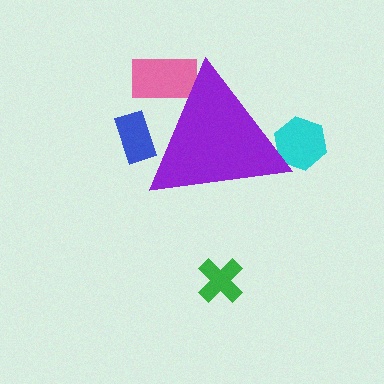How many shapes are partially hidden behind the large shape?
3 shapes are partially hidden.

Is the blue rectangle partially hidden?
Yes, the blue rectangle is partially hidden behind the purple triangle.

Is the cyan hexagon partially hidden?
Yes, the cyan hexagon is partially hidden behind the purple triangle.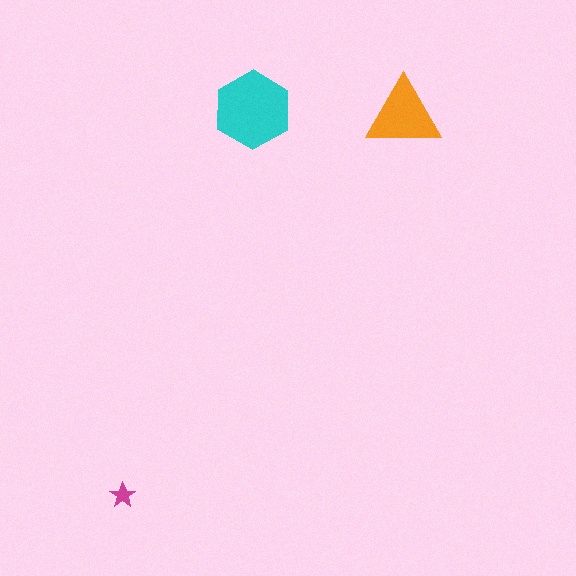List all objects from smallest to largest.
The magenta star, the orange triangle, the cyan hexagon.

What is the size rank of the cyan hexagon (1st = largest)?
1st.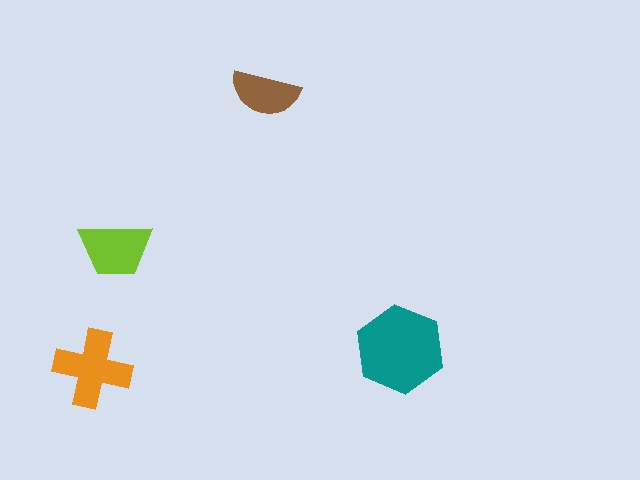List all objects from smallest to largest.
The brown semicircle, the lime trapezoid, the orange cross, the teal hexagon.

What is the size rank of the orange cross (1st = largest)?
2nd.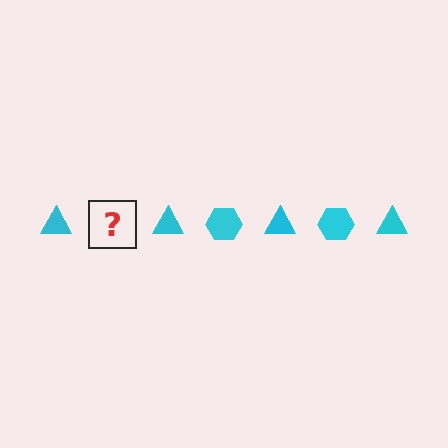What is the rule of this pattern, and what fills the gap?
The rule is that the pattern cycles through triangle, hexagon shapes in cyan. The gap should be filled with a cyan hexagon.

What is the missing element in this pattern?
The missing element is a cyan hexagon.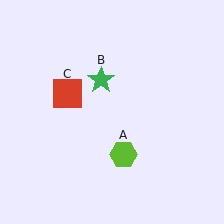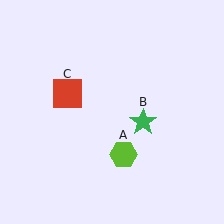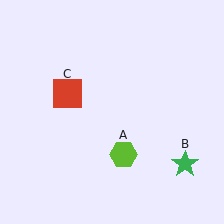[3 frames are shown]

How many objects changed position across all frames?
1 object changed position: green star (object B).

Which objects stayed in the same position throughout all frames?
Lime hexagon (object A) and red square (object C) remained stationary.